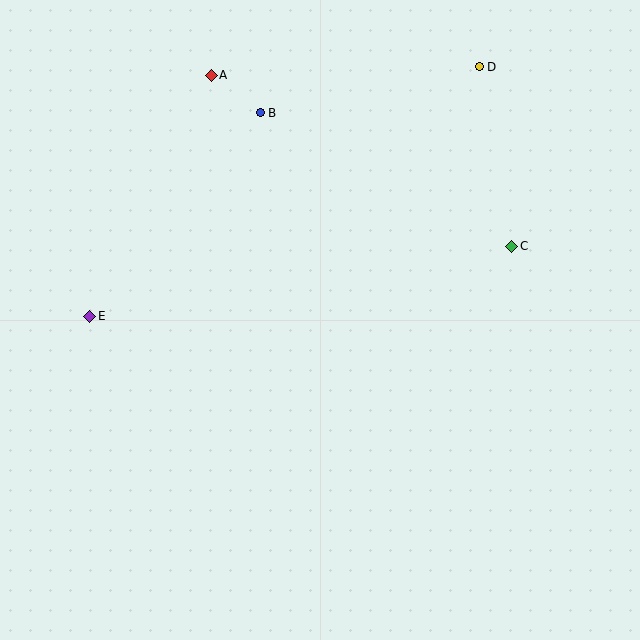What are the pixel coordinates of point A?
Point A is at (211, 75).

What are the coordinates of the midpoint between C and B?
The midpoint between C and B is at (386, 180).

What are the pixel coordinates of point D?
Point D is at (479, 67).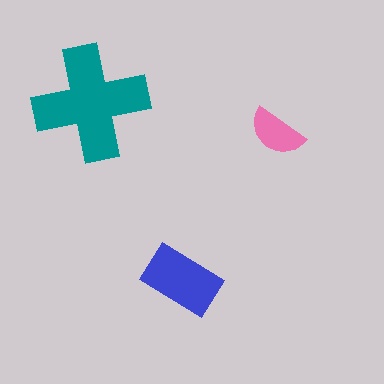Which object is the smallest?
The pink semicircle.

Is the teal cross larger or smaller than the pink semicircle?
Larger.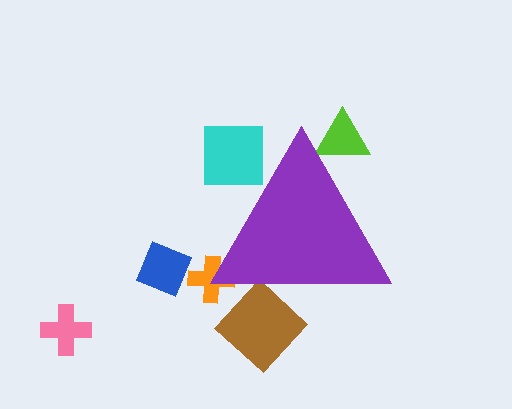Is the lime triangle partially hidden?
Yes, the lime triangle is partially hidden behind the purple triangle.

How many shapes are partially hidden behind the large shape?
4 shapes are partially hidden.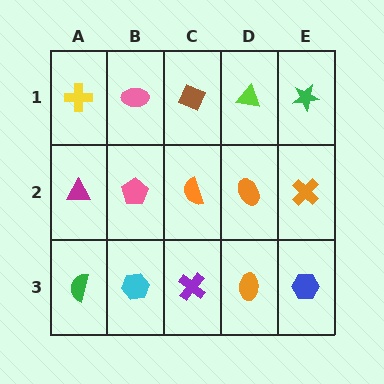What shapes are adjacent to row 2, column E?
A green star (row 1, column E), a blue hexagon (row 3, column E), an orange ellipse (row 2, column D).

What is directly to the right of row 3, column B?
A purple cross.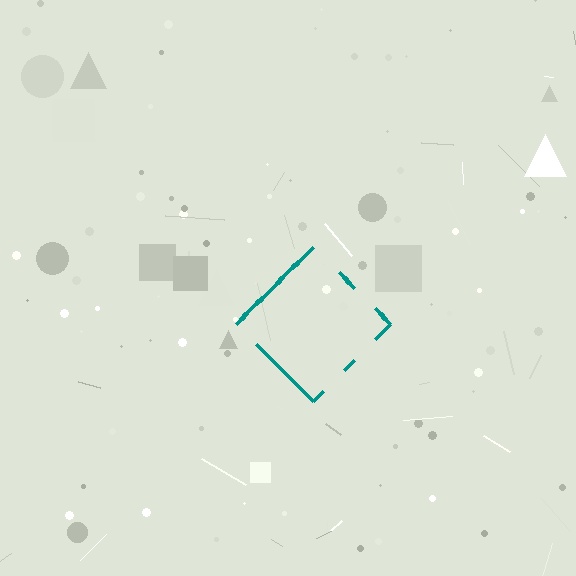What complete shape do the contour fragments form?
The contour fragments form a diamond.